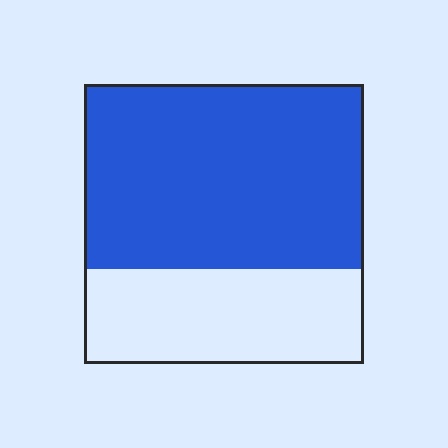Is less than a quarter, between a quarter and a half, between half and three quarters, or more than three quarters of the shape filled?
Between half and three quarters.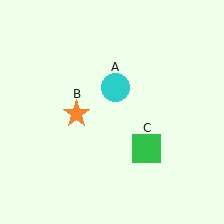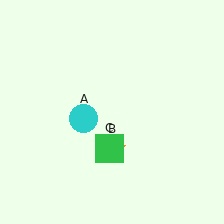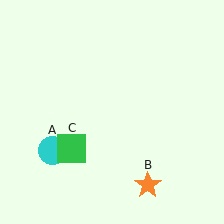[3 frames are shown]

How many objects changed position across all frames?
3 objects changed position: cyan circle (object A), orange star (object B), green square (object C).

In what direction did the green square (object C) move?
The green square (object C) moved left.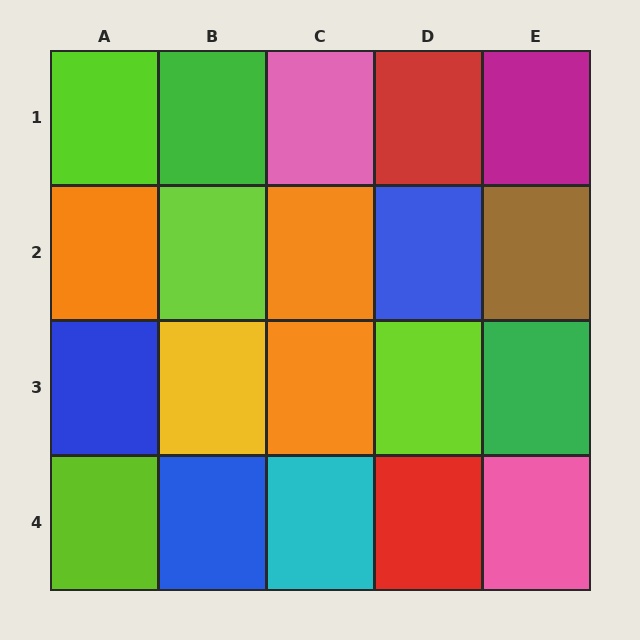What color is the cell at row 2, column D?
Blue.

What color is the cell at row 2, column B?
Lime.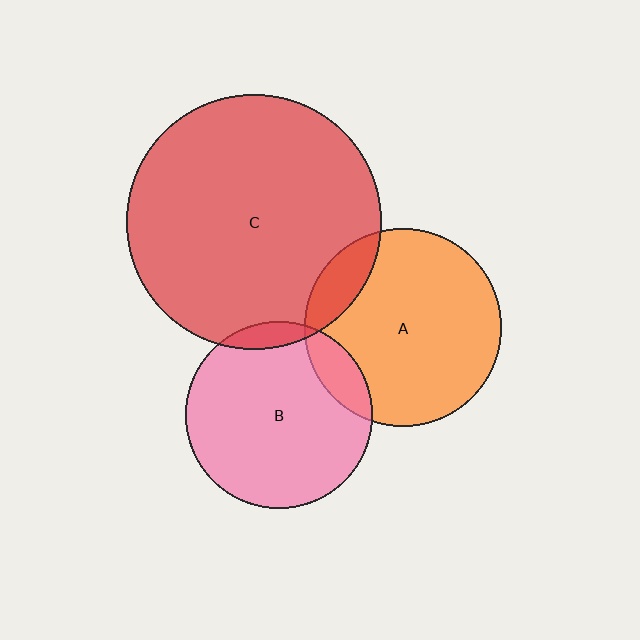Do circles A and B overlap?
Yes.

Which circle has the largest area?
Circle C (red).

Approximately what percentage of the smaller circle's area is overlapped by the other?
Approximately 10%.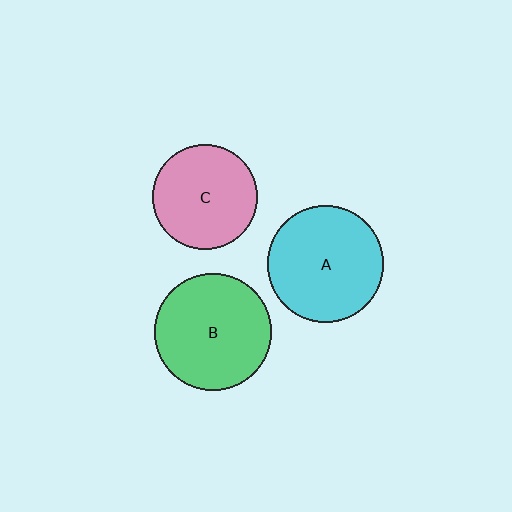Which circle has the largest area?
Circle B (green).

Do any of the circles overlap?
No, none of the circles overlap.